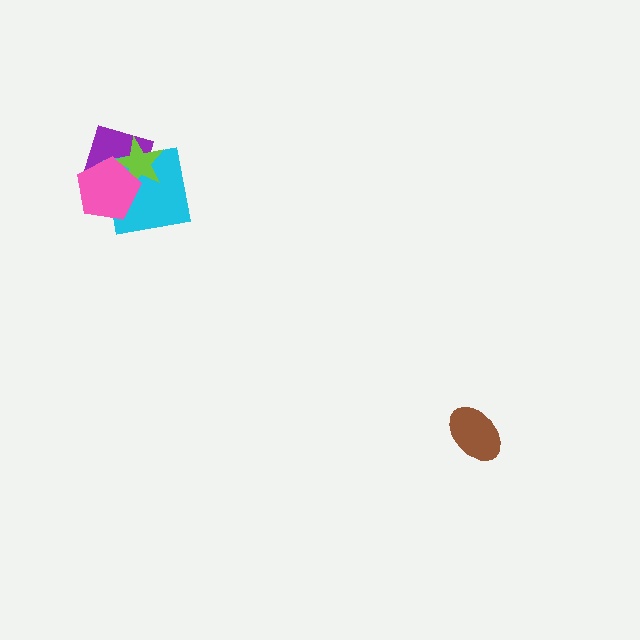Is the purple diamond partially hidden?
Yes, it is partially covered by another shape.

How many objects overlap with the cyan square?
3 objects overlap with the cyan square.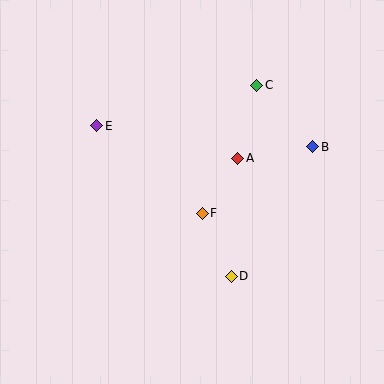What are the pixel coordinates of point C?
Point C is at (257, 85).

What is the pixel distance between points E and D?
The distance between E and D is 202 pixels.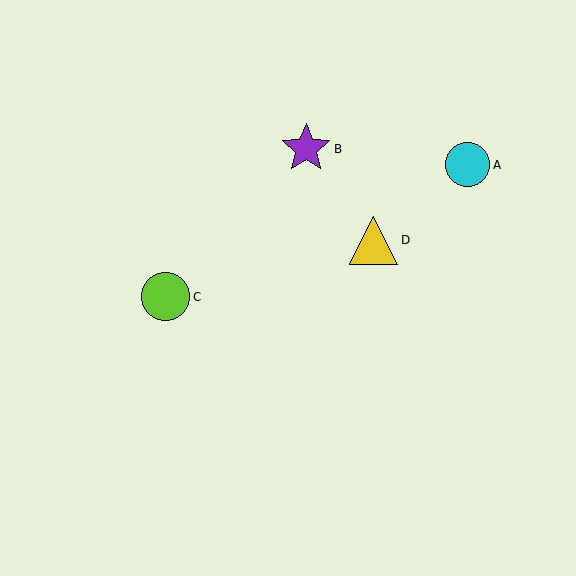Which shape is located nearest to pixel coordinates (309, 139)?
The purple star (labeled B) at (306, 149) is nearest to that location.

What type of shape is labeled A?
Shape A is a cyan circle.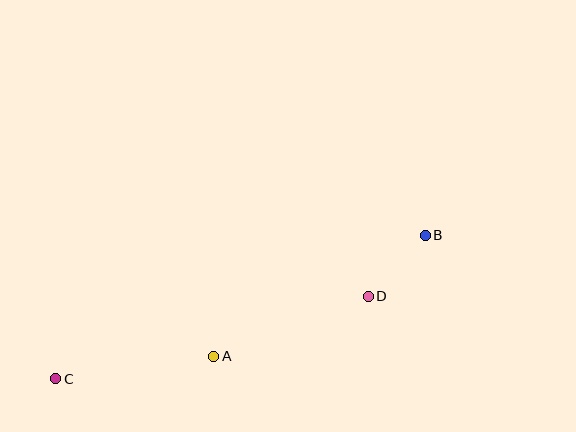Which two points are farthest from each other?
Points B and C are farthest from each other.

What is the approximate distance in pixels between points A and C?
The distance between A and C is approximately 159 pixels.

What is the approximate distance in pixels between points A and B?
The distance between A and B is approximately 244 pixels.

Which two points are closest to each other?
Points B and D are closest to each other.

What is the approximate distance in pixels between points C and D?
The distance between C and D is approximately 323 pixels.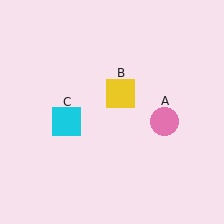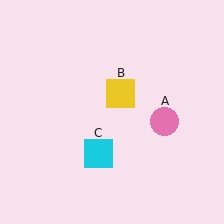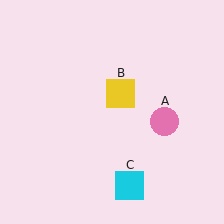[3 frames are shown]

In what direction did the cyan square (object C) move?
The cyan square (object C) moved down and to the right.